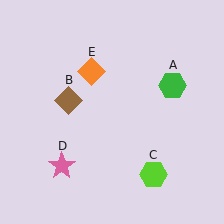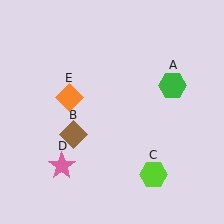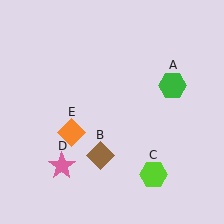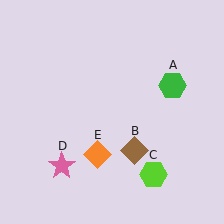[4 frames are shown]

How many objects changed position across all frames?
2 objects changed position: brown diamond (object B), orange diamond (object E).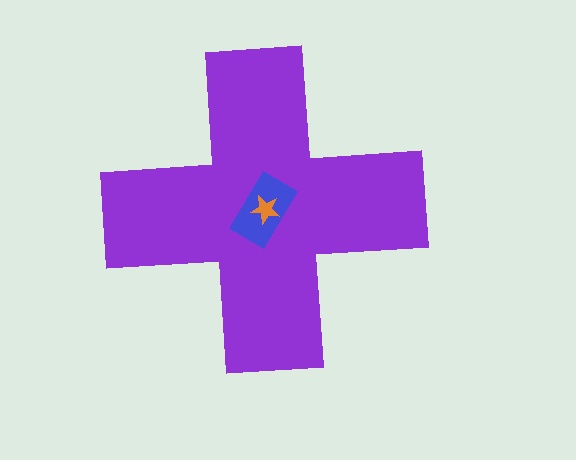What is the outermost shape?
The purple cross.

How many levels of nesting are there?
3.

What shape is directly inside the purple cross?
The blue rectangle.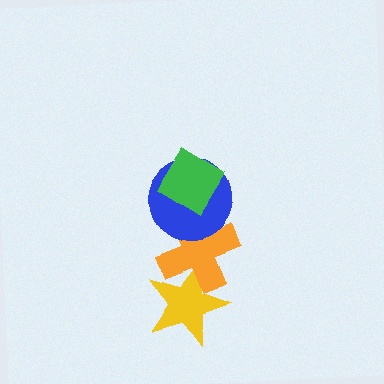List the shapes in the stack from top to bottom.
From top to bottom: the green diamond, the blue circle, the orange cross, the yellow star.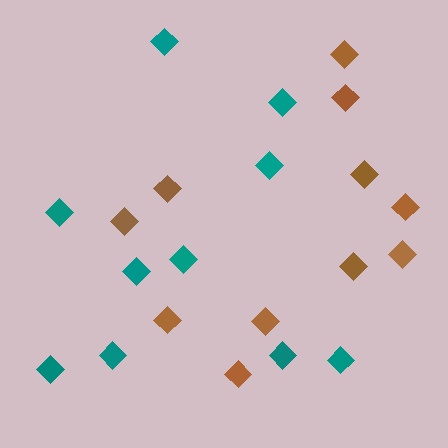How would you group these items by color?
There are 2 groups: one group of teal diamonds (10) and one group of brown diamonds (11).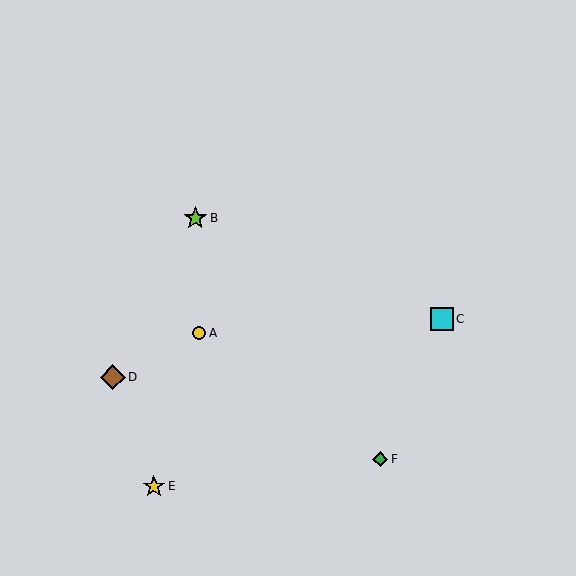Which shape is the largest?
The brown diamond (labeled D) is the largest.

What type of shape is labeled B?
Shape B is a lime star.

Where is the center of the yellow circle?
The center of the yellow circle is at (199, 333).